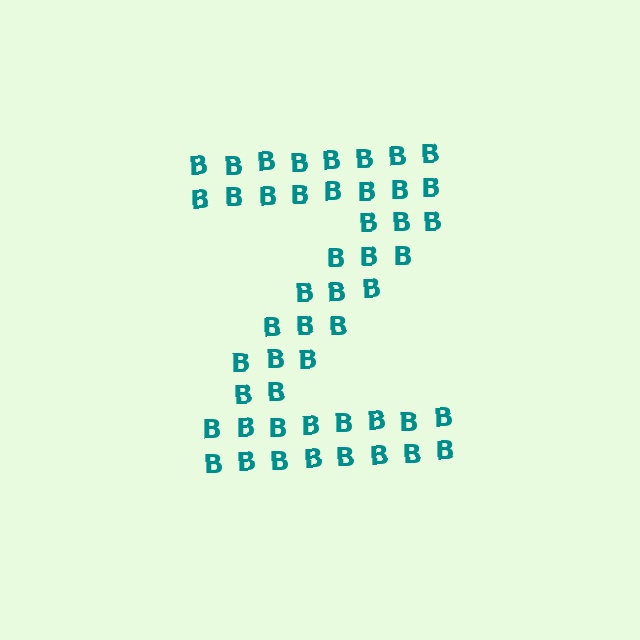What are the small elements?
The small elements are letter B's.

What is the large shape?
The large shape is the letter Z.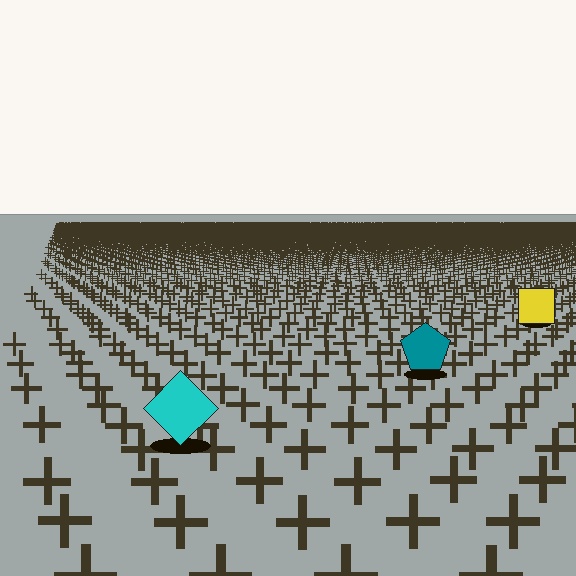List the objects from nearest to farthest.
From nearest to farthest: the cyan diamond, the teal pentagon, the yellow square.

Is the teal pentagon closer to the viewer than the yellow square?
Yes. The teal pentagon is closer — you can tell from the texture gradient: the ground texture is coarser near it.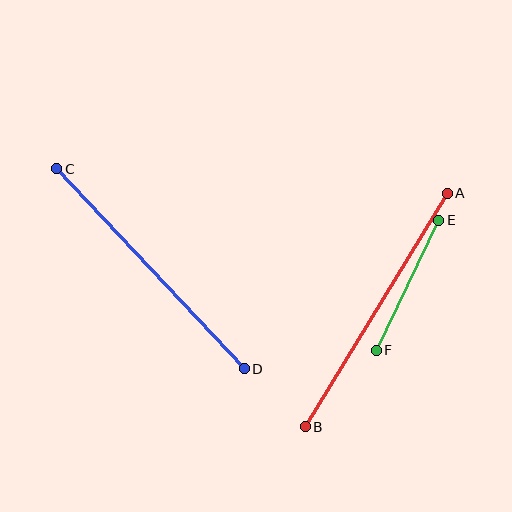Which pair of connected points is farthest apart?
Points C and D are farthest apart.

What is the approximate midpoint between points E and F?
The midpoint is at approximately (407, 285) pixels.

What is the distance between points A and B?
The distance is approximately 273 pixels.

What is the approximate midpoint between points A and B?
The midpoint is at approximately (376, 310) pixels.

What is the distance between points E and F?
The distance is approximately 144 pixels.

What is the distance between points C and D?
The distance is approximately 274 pixels.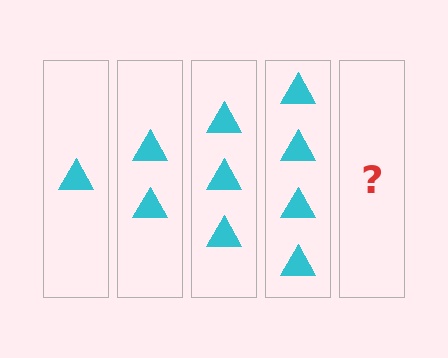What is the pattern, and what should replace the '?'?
The pattern is that each step adds one more triangle. The '?' should be 5 triangles.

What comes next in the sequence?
The next element should be 5 triangles.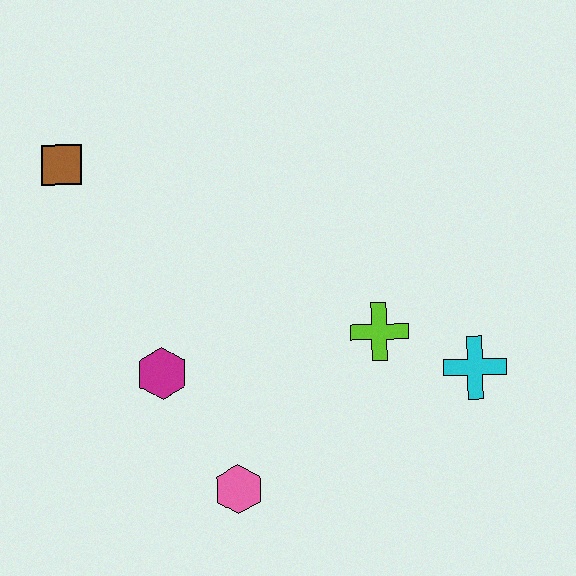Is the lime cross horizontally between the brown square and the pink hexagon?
No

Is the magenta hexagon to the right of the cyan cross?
No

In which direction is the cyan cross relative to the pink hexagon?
The cyan cross is to the right of the pink hexagon.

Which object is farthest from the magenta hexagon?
The cyan cross is farthest from the magenta hexagon.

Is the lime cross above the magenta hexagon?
Yes